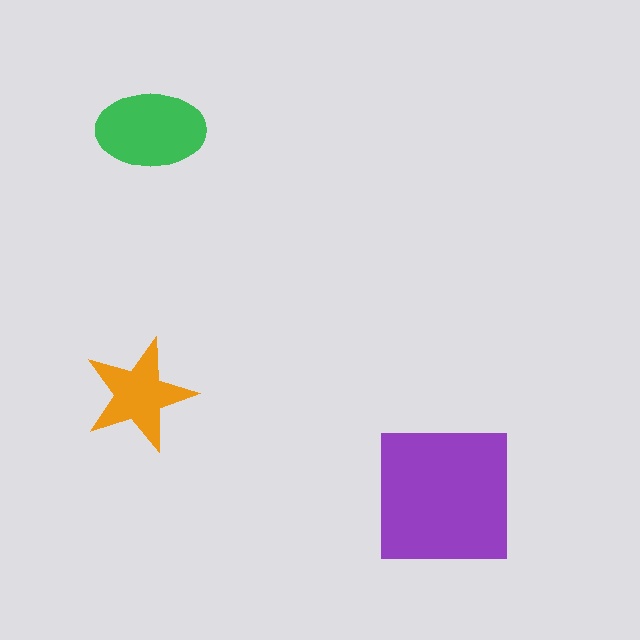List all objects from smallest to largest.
The orange star, the green ellipse, the purple square.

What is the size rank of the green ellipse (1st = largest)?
2nd.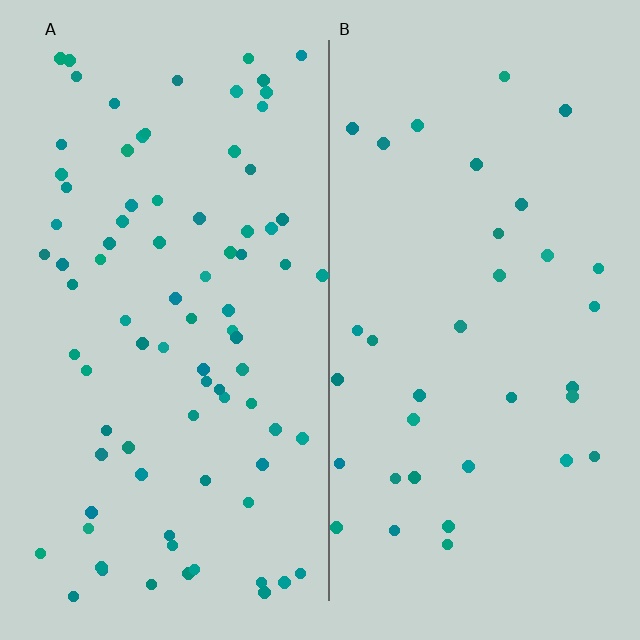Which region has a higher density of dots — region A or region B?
A (the left).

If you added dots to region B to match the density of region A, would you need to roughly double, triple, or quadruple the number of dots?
Approximately double.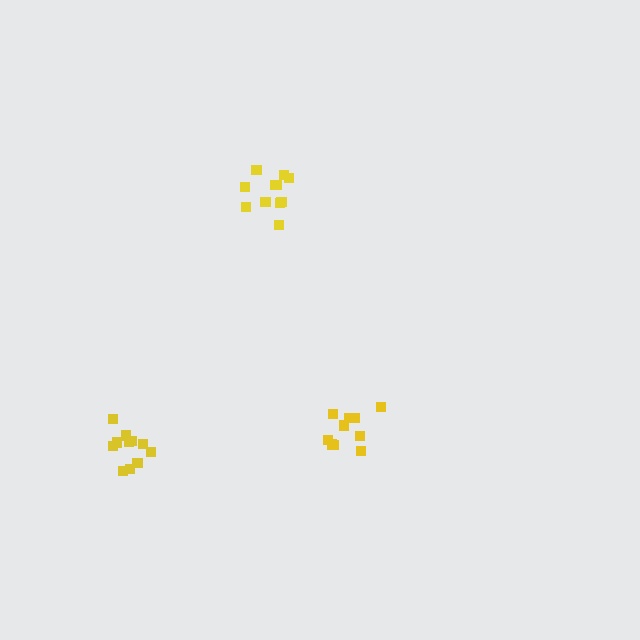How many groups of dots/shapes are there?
There are 3 groups.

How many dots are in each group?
Group 1: 11 dots, Group 2: 11 dots, Group 3: 11 dots (33 total).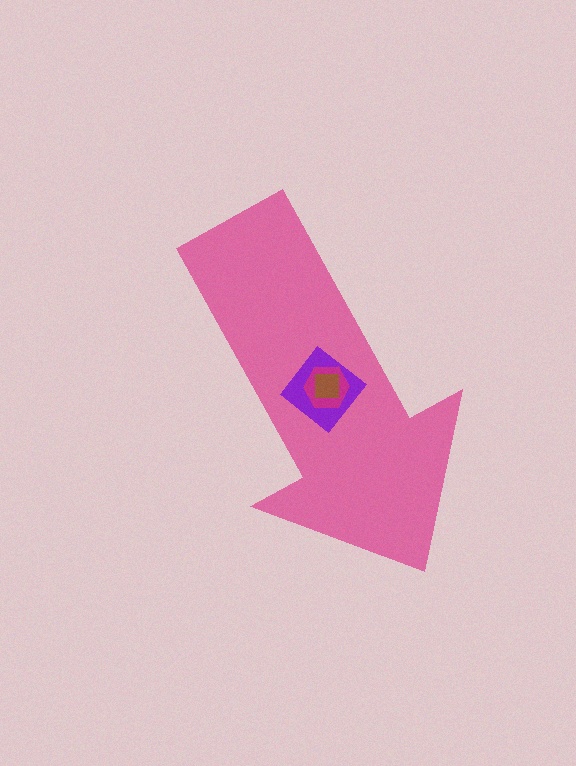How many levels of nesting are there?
4.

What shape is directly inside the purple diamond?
The magenta hexagon.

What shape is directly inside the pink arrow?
The purple diamond.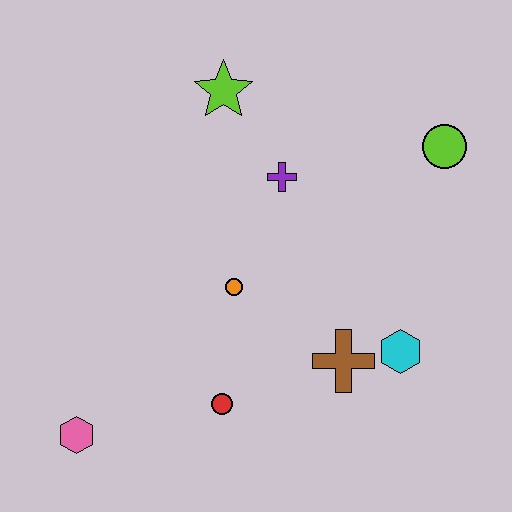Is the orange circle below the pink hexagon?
No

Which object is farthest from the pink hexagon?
The lime circle is farthest from the pink hexagon.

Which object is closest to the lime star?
The purple cross is closest to the lime star.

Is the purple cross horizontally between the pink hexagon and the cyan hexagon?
Yes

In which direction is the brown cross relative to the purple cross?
The brown cross is below the purple cross.